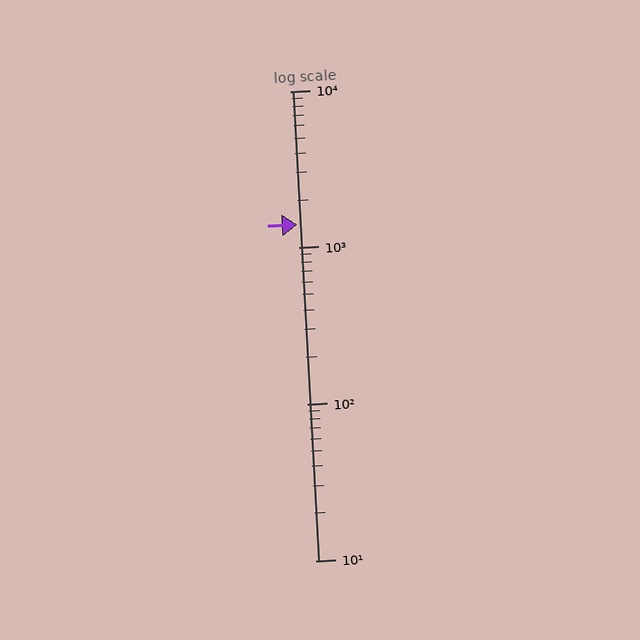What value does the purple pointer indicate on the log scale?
The pointer indicates approximately 1400.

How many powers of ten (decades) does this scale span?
The scale spans 3 decades, from 10 to 10000.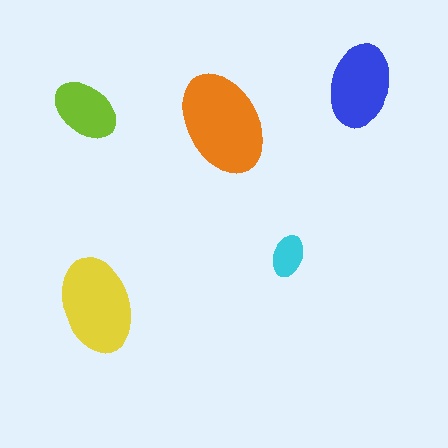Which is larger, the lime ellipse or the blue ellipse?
The blue one.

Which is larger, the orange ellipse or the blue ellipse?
The orange one.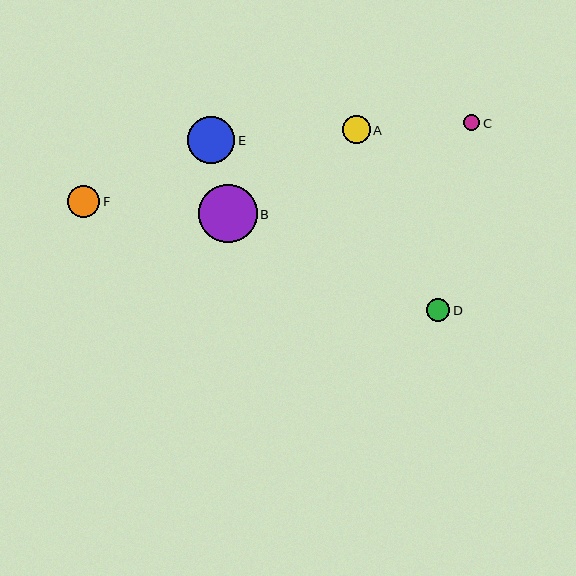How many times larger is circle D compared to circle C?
Circle D is approximately 1.4 times the size of circle C.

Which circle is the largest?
Circle B is the largest with a size of approximately 58 pixels.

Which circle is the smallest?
Circle C is the smallest with a size of approximately 16 pixels.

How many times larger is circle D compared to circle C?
Circle D is approximately 1.4 times the size of circle C.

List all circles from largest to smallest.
From largest to smallest: B, E, F, A, D, C.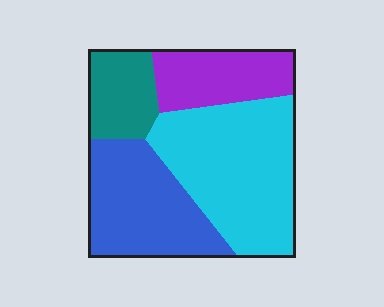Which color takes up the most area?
Cyan, at roughly 40%.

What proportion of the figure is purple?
Purple takes up about one sixth (1/6) of the figure.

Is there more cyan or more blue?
Cyan.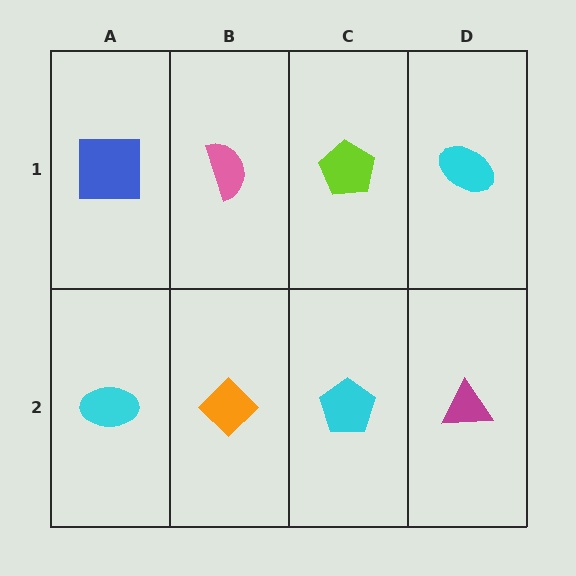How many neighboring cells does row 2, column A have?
2.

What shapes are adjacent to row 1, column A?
A cyan ellipse (row 2, column A), a pink semicircle (row 1, column B).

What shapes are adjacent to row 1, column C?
A cyan pentagon (row 2, column C), a pink semicircle (row 1, column B), a cyan ellipse (row 1, column D).